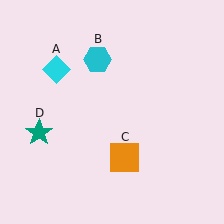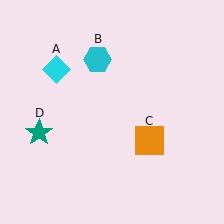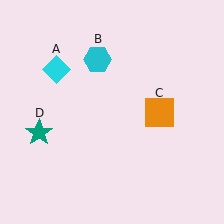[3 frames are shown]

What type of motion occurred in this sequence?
The orange square (object C) rotated counterclockwise around the center of the scene.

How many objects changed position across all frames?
1 object changed position: orange square (object C).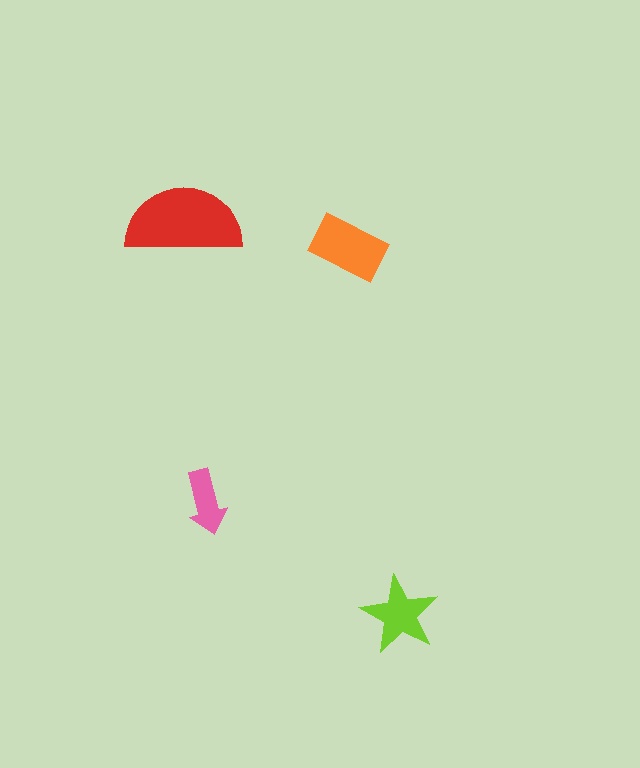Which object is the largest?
The red semicircle.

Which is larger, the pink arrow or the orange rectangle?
The orange rectangle.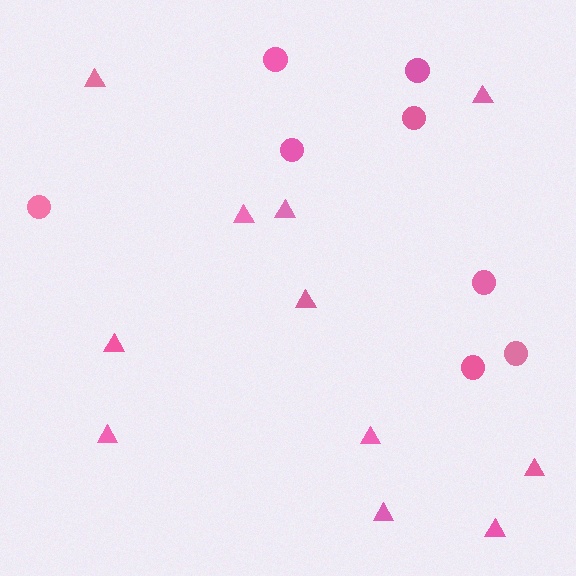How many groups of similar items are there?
There are 2 groups: one group of triangles (11) and one group of circles (8).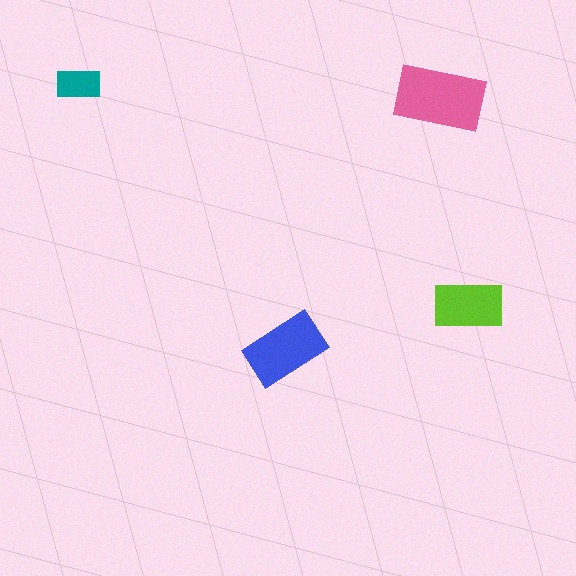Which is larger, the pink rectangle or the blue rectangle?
The pink one.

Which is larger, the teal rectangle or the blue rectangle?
The blue one.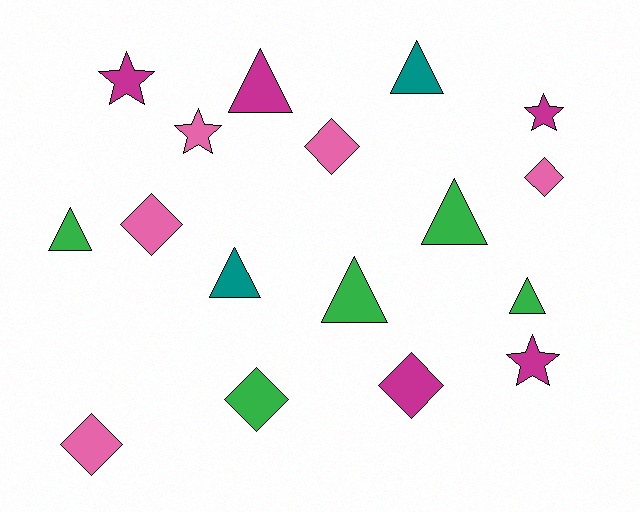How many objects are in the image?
There are 17 objects.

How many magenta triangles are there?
There is 1 magenta triangle.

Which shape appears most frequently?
Triangle, with 7 objects.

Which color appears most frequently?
Pink, with 5 objects.